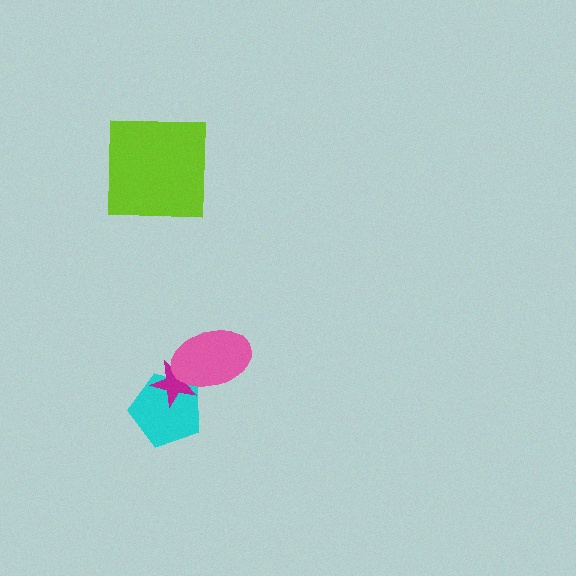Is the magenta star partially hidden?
Yes, it is partially covered by another shape.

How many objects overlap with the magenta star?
2 objects overlap with the magenta star.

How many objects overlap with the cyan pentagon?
2 objects overlap with the cyan pentagon.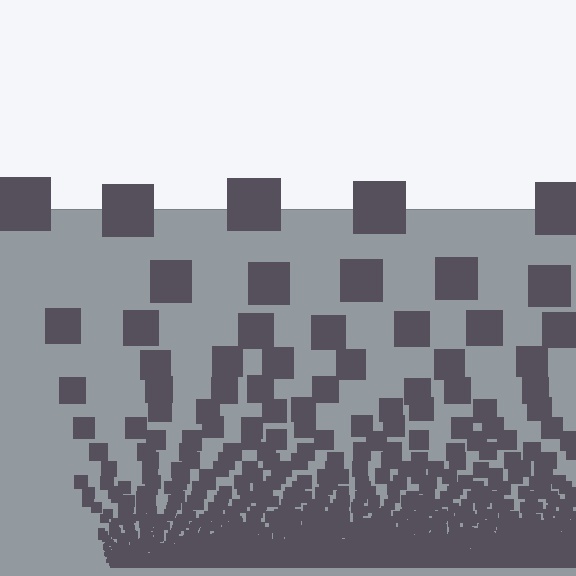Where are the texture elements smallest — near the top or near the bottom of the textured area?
Near the bottom.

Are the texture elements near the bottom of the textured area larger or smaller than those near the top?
Smaller. The gradient is inverted — elements near the bottom are smaller and denser.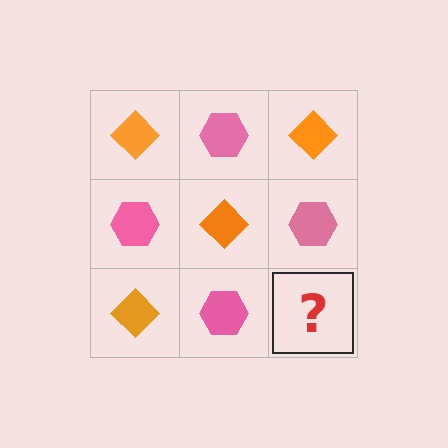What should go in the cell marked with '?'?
The missing cell should contain an orange diamond.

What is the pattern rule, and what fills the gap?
The rule is that it alternates orange diamond and pink hexagon in a checkerboard pattern. The gap should be filled with an orange diamond.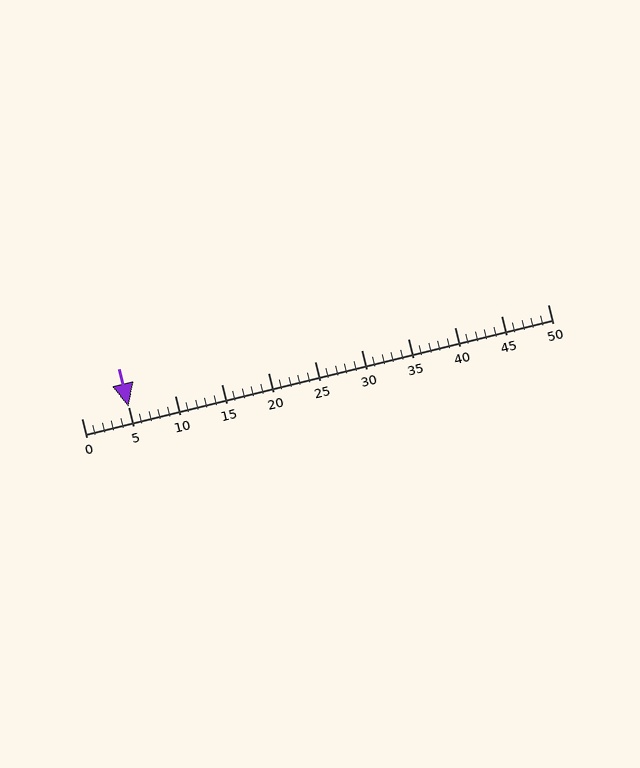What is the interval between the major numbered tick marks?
The major tick marks are spaced 5 units apart.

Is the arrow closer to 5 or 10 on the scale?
The arrow is closer to 5.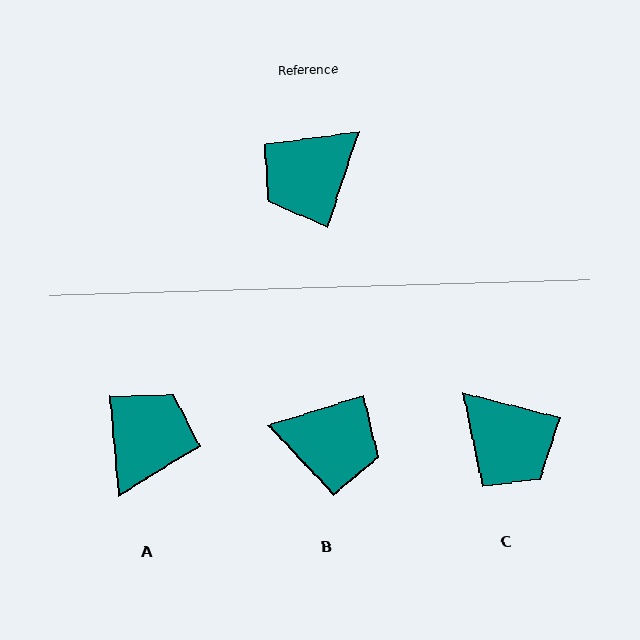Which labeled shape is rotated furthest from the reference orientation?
A, about 157 degrees away.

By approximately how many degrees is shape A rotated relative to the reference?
Approximately 157 degrees clockwise.